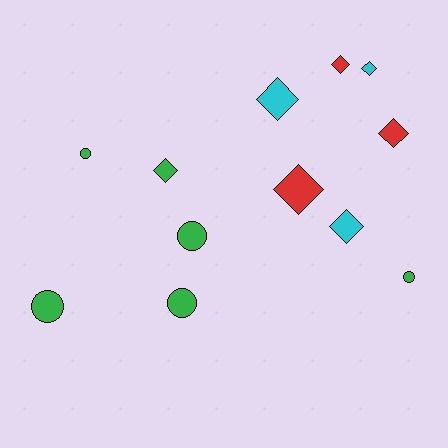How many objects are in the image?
There are 12 objects.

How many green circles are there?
There are 5 green circles.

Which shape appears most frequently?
Diamond, with 7 objects.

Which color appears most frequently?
Green, with 6 objects.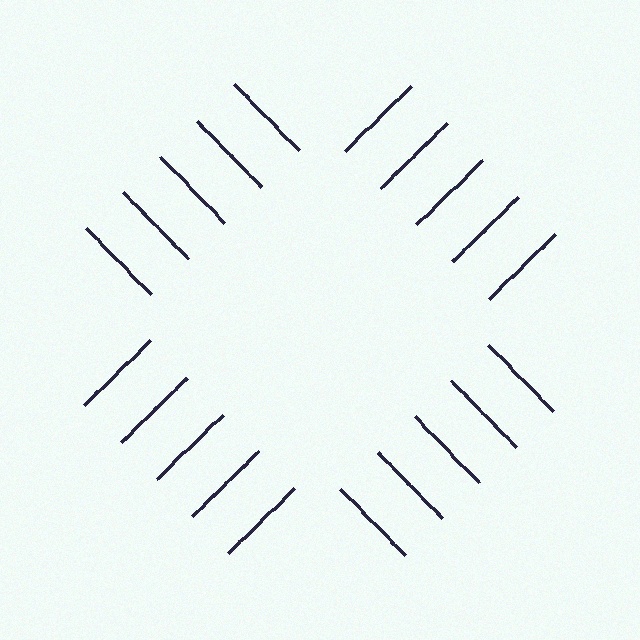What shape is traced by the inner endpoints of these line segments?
An illusory square — the line segments terminate on its edges but no continuous stroke is drawn.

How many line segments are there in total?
20 — 5 along each of the 4 edges.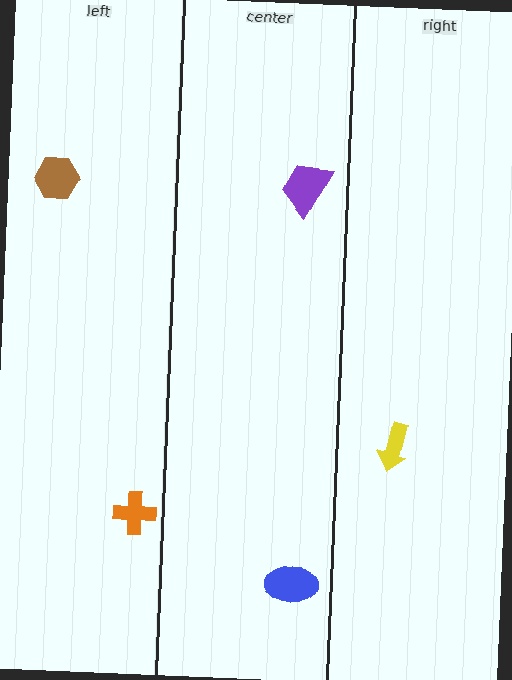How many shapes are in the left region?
2.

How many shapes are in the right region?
1.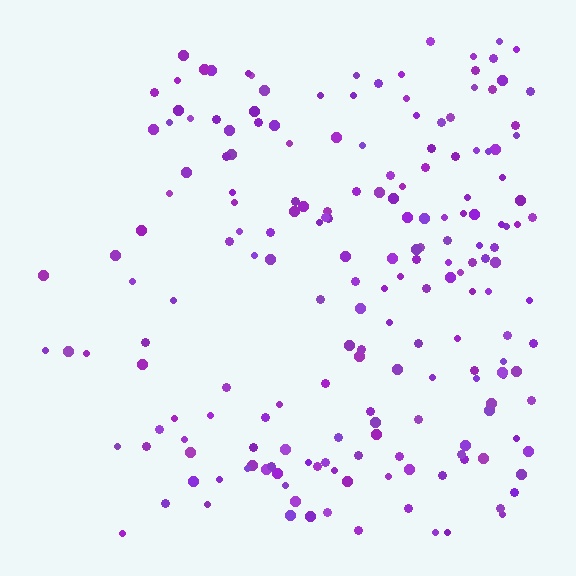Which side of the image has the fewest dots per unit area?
The left.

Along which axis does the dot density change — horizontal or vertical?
Horizontal.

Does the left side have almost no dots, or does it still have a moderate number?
Still a moderate number, just noticeably fewer than the right.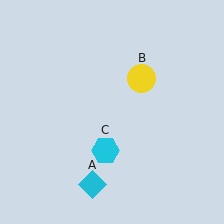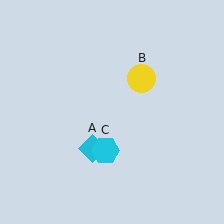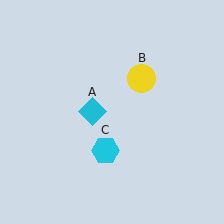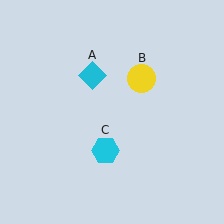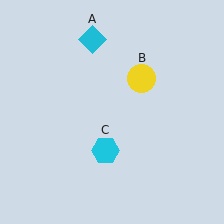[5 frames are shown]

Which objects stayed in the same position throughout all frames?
Yellow circle (object B) and cyan hexagon (object C) remained stationary.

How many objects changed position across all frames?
1 object changed position: cyan diamond (object A).